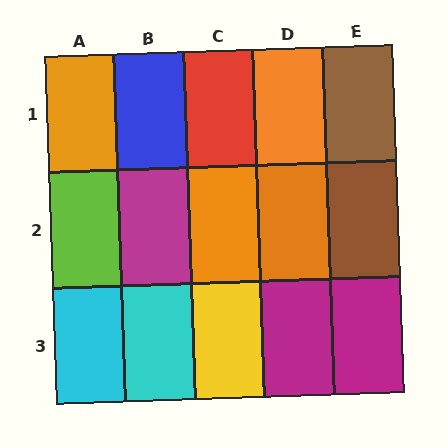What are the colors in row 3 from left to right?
Cyan, cyan, yellow, magenta, magenta.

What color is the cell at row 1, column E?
Brown.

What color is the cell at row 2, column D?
Orange.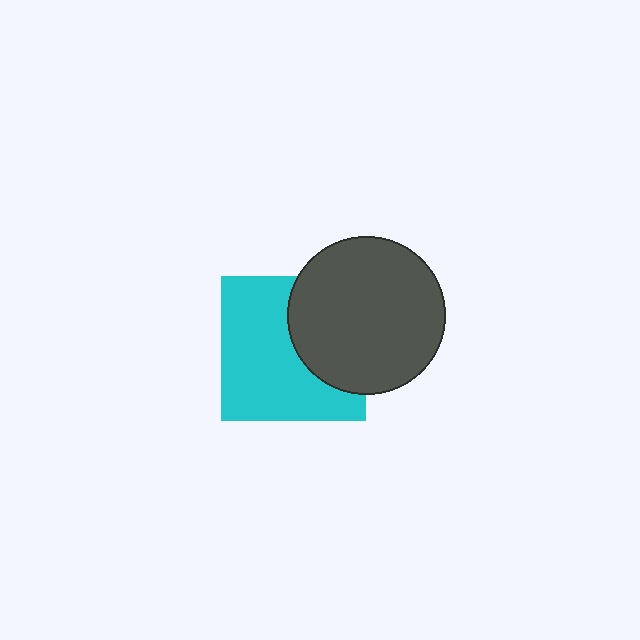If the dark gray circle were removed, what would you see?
You would see the complete cyan square.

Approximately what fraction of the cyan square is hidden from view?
Roughly 37% of the cyan square is hidden behind the dark gray circle.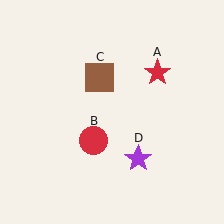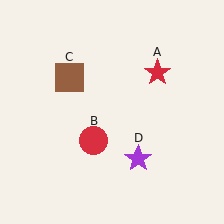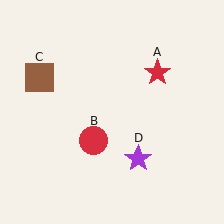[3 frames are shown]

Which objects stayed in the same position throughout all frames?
Red star (object A) and red circle (object B) and purple star (object D) remained stationary.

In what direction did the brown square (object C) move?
The brown square (object C) moved left.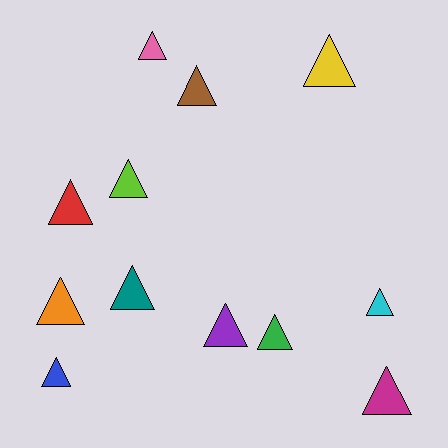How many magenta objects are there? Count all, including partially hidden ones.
There is 1 magenta object.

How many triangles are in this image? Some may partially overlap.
There are 12 triangles.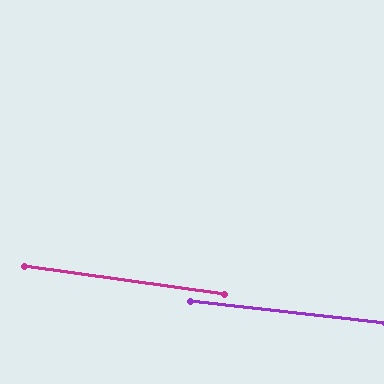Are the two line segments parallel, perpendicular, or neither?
Parallel — their directions differ by only 1.5°.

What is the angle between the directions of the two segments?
Approximately 2 degrees.